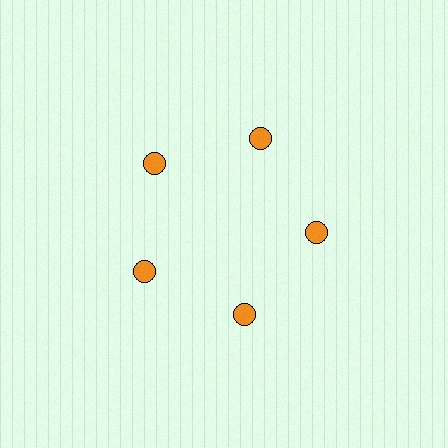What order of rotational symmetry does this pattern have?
This pattern has 5-fold rotational symmetry.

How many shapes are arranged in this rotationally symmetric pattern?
There are 5 shapes, arranged in 5 groups of 1.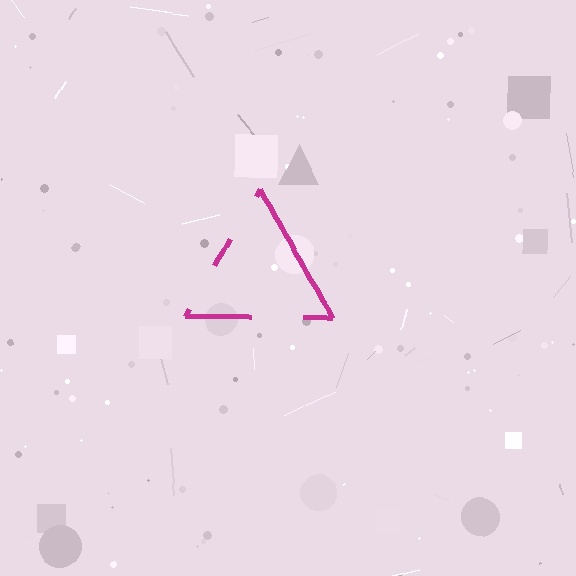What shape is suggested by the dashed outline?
The dashed outline suggests a triangle.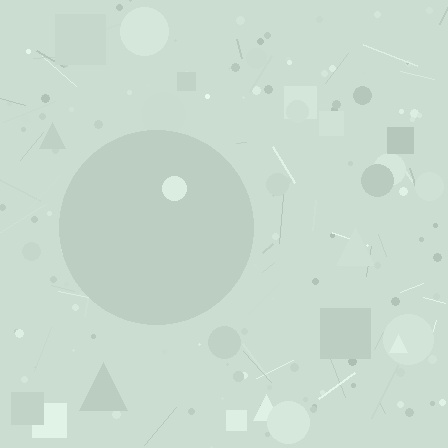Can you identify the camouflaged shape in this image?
The camouflaged shape is a circle.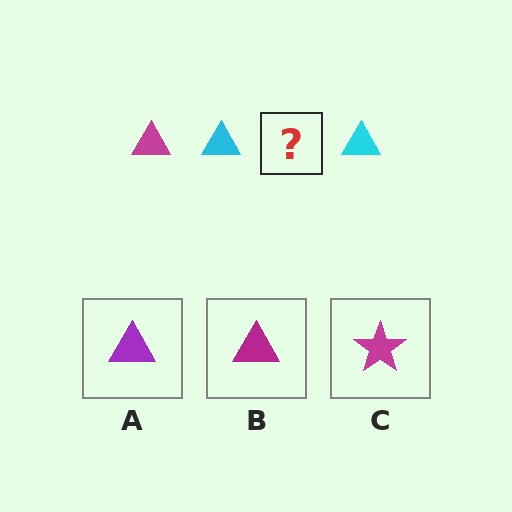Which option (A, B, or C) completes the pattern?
B.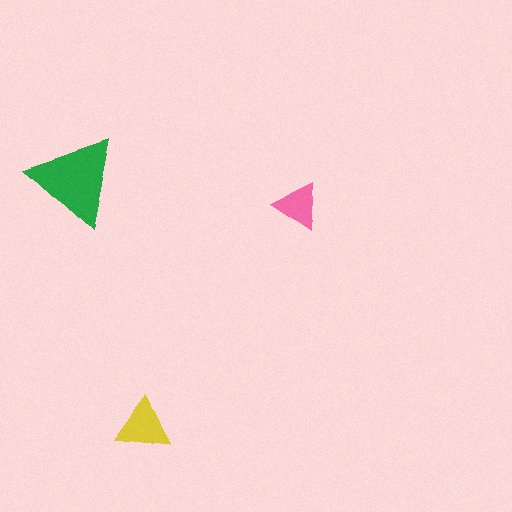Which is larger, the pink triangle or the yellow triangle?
The yellow one.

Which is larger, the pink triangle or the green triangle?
The green one.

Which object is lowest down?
The yellow triangle is bottommost.